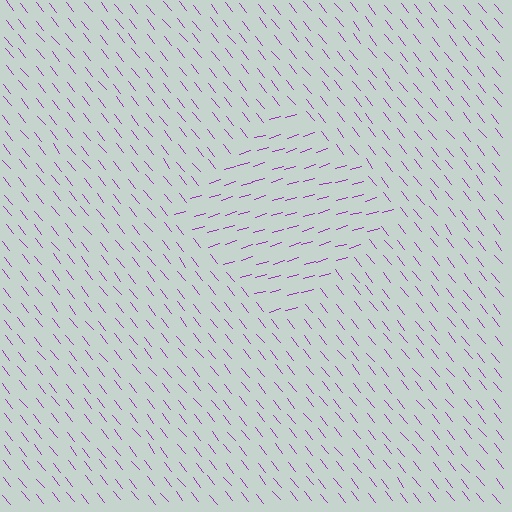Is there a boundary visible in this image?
Yes, there is a texture boundary formed by a change in line orientation.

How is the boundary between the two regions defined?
The boundary is defined purely by a change in line orientation (approximately 68 degrees difference). All lines are the same color and thickness.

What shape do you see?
I see a diamond.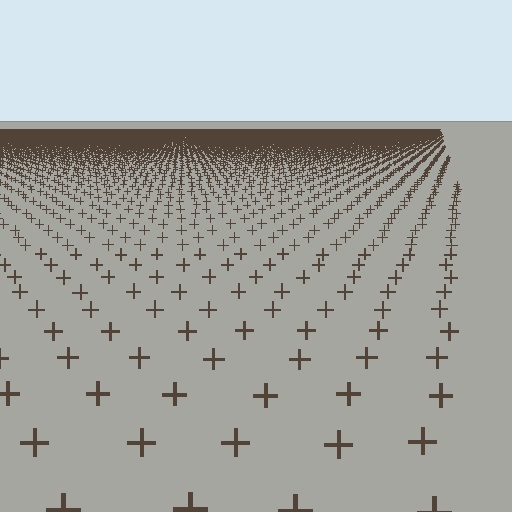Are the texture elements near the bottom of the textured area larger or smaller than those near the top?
Larger. Near the bottom, elements are closer to the viewer and appear at a bigger on-screen size.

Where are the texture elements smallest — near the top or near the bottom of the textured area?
Near the top.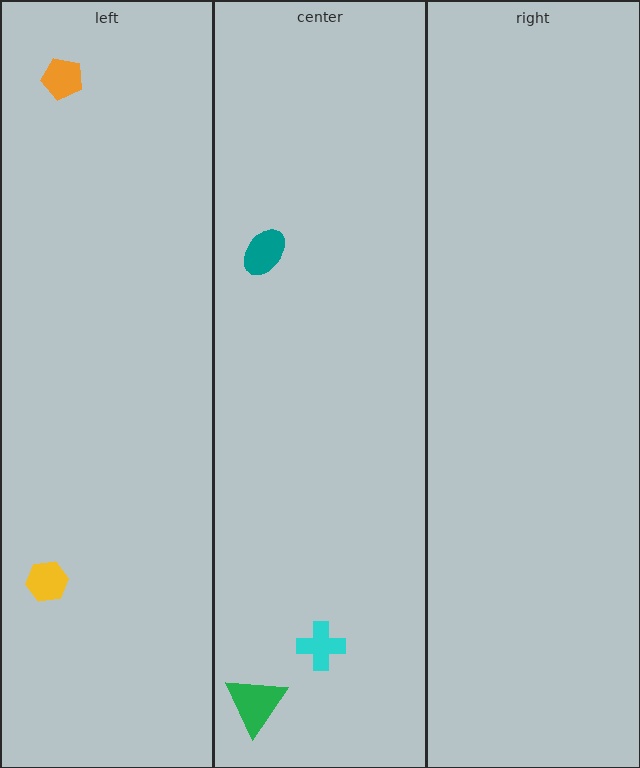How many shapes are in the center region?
3.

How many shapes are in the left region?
2.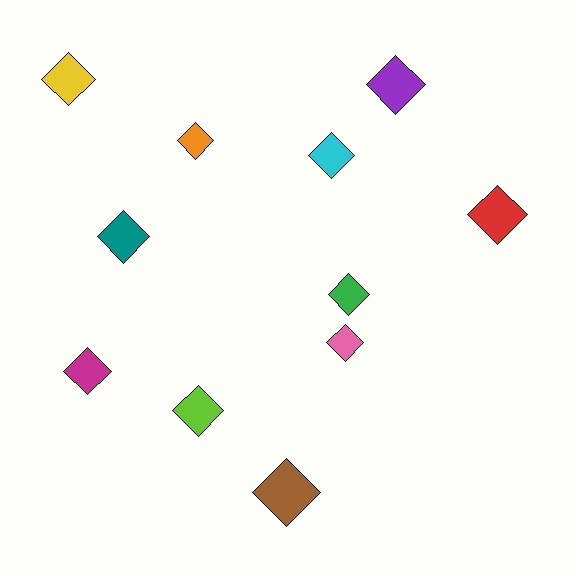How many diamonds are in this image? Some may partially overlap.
There are 11 diamonds.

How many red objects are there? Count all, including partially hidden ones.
There is 1 red object.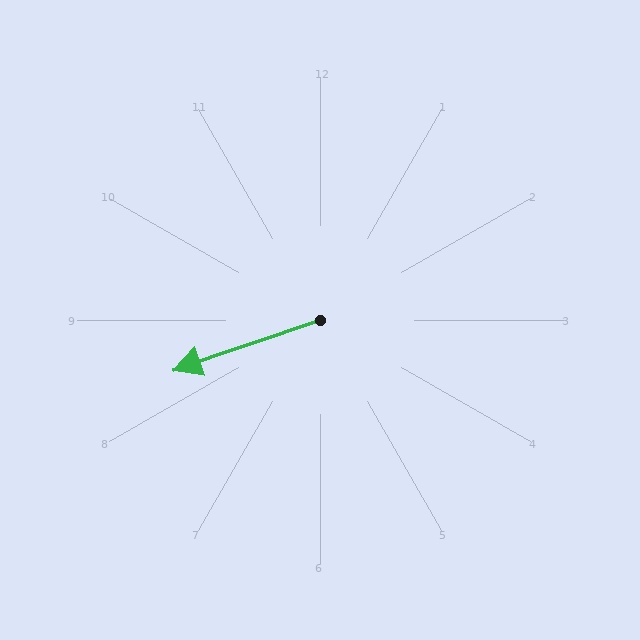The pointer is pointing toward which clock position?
Roughly 8 o'clock.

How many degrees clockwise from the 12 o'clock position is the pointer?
Approximately 251 degrees.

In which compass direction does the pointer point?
West.